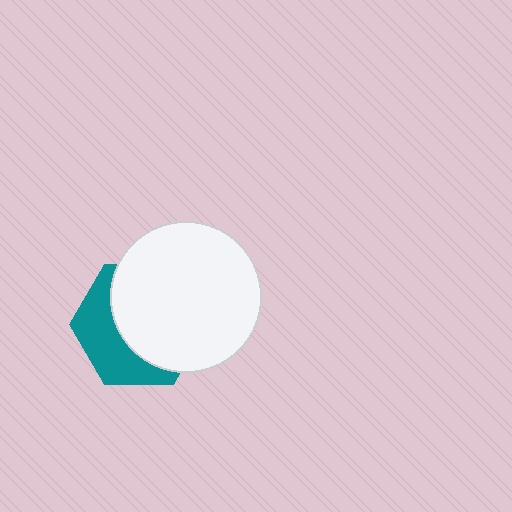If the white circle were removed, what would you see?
You would see the complete teal hexagon.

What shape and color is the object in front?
The object in front is a white circle.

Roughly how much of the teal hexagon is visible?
A small part of it is visible (roughly 39%).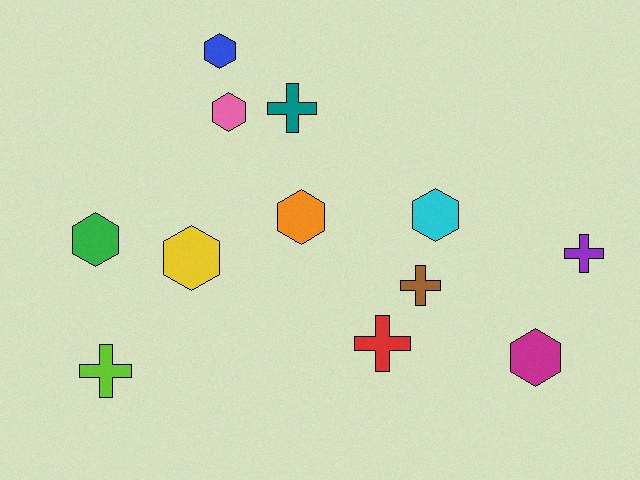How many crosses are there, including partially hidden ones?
There are 5 crosses.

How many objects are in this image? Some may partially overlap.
There are 12 objects.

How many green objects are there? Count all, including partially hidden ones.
There is 1 green object.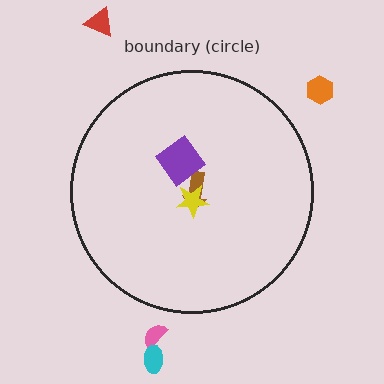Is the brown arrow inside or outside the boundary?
Inside.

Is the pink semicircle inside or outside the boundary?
Outside.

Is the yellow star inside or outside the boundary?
Inside.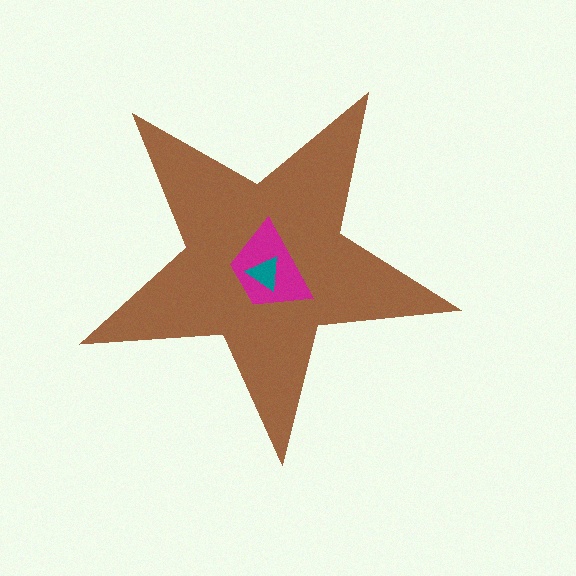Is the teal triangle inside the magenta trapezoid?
Yes.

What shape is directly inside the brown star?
The magenta trapezoid.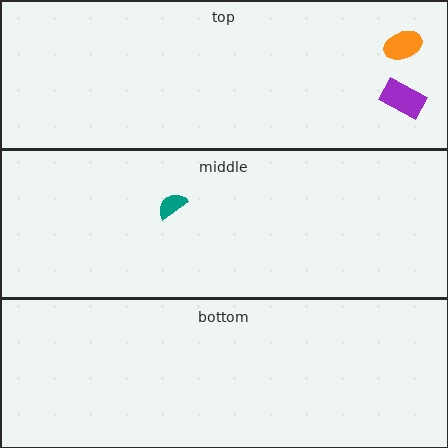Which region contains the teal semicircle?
The middle region.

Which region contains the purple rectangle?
The top region.